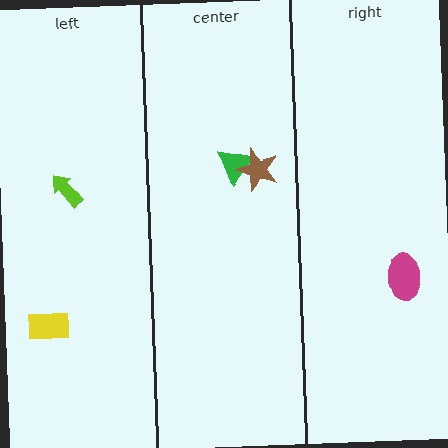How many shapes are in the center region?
2.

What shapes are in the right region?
The magenta ellipse.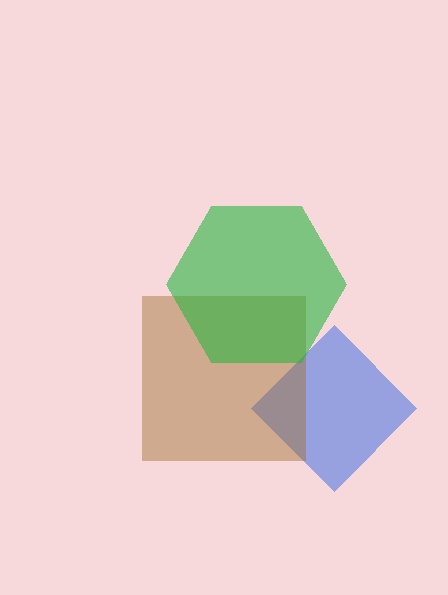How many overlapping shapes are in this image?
There are 3 overlapping shapes in the image.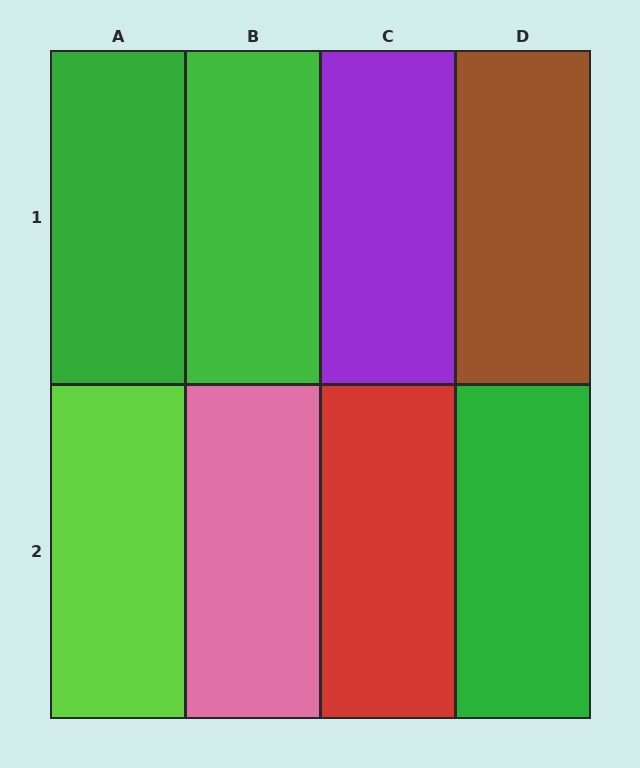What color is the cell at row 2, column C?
Red.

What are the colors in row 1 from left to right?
Green, green, purple, brown.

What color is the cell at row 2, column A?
Lime.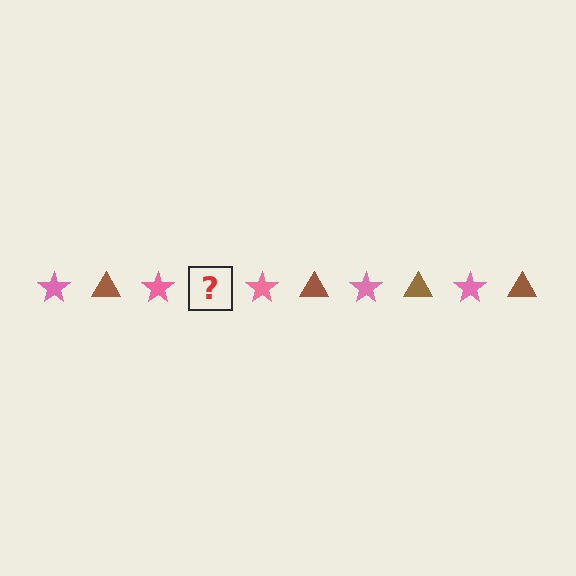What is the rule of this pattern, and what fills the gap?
The rule is that the pattern alternates between pink star and brown triangle. The gap should be filled with a brown triangle.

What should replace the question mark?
The question mark should be replaced with a brown triangle.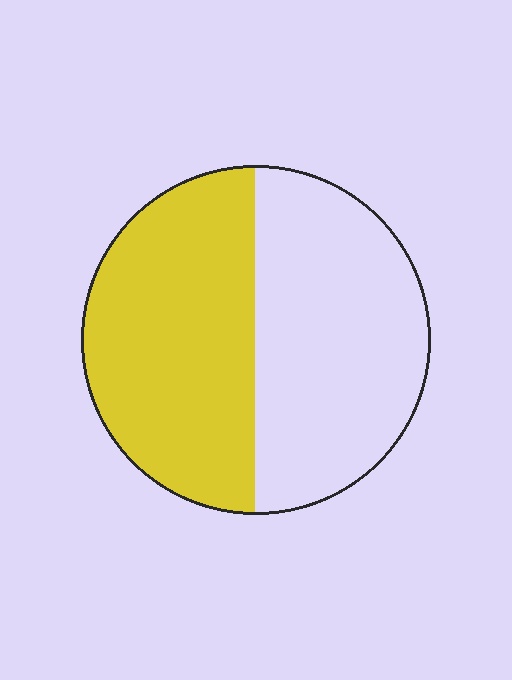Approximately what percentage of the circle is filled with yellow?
Approximately 50%.